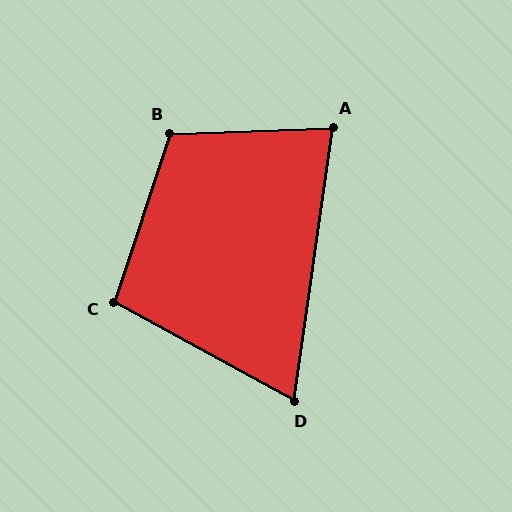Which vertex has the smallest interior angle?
D, at approximately 70 degrees.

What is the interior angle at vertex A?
Approximately 80 degrees (acute).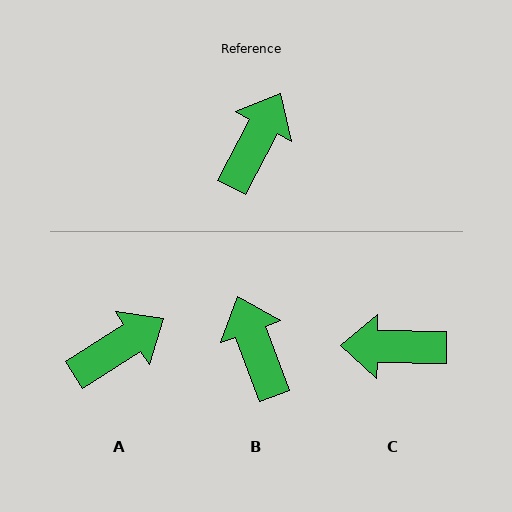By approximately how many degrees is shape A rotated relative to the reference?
Approximately 30 degrees clockwise.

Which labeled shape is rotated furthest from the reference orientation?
C, about 117 degrees away.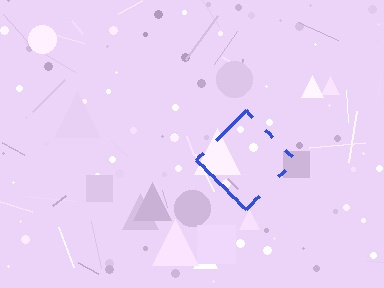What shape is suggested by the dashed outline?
The dashed outline suggests a diamond.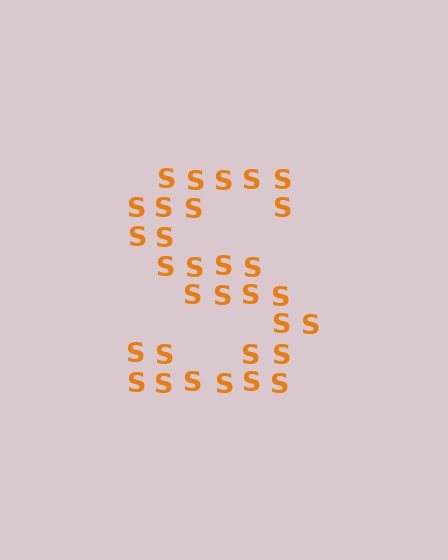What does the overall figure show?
The overall figure shows the letter S.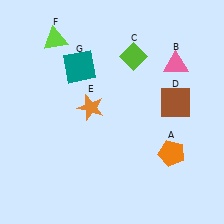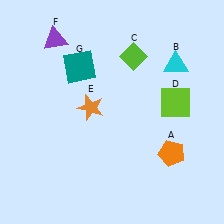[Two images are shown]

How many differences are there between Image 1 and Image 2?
There are 3 differences between the two images.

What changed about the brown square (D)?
In Image 1, D is brown. In Image 2, it changed to lime.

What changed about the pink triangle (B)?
In Image 1, B is pink. In Image 2, it changed to cyan.